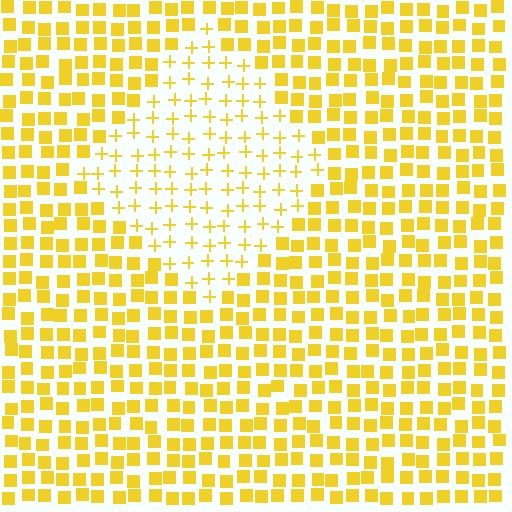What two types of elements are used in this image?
The image uses plus signs inside the diamond region and squares outside it.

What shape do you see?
I see a diamond.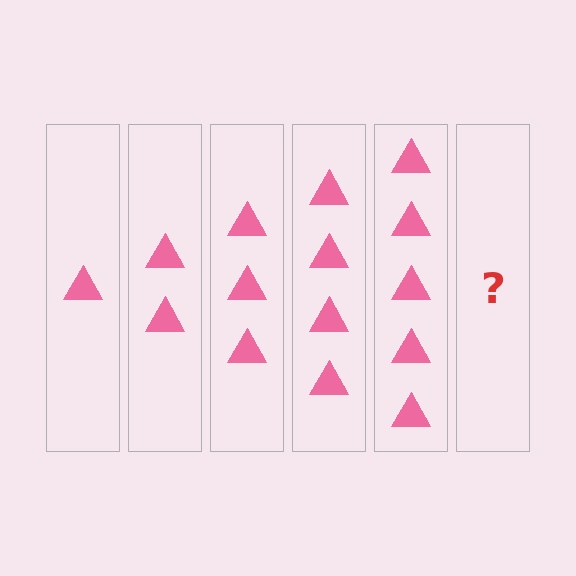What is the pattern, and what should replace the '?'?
The pattern is that each step adds one more triangle. The '?' should be 6 triangles.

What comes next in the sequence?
The next element should be 6 triangles.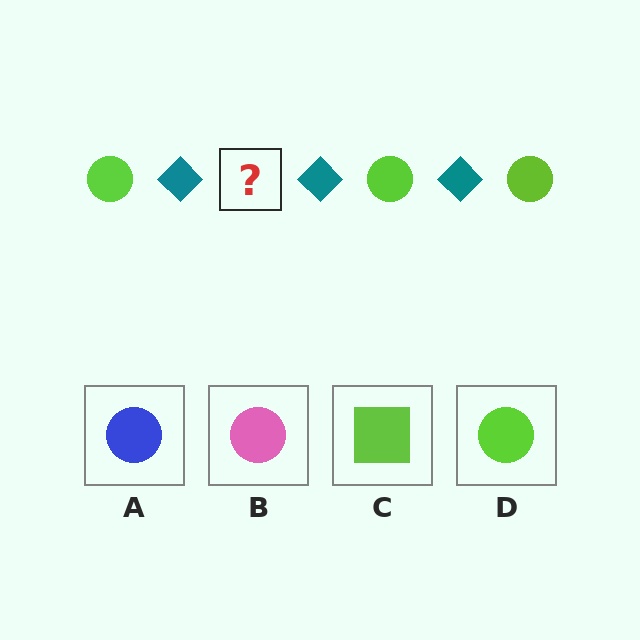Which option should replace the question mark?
Option D.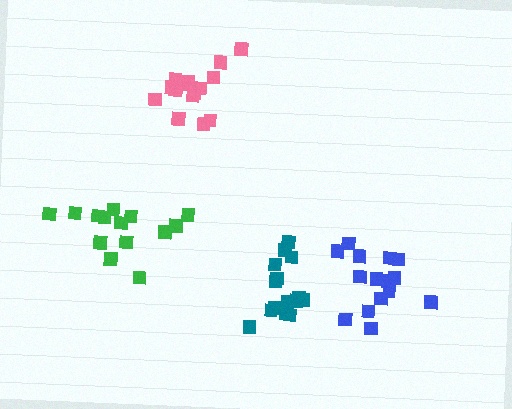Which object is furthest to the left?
The green cluster is leftmost.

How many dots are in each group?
Group 1: 15 dots, Group 2: 14 dots, Group 3: 15 dots, Group 4: 15 dots (59 total).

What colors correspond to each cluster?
The clusters are colored: pink, green, teal, blue.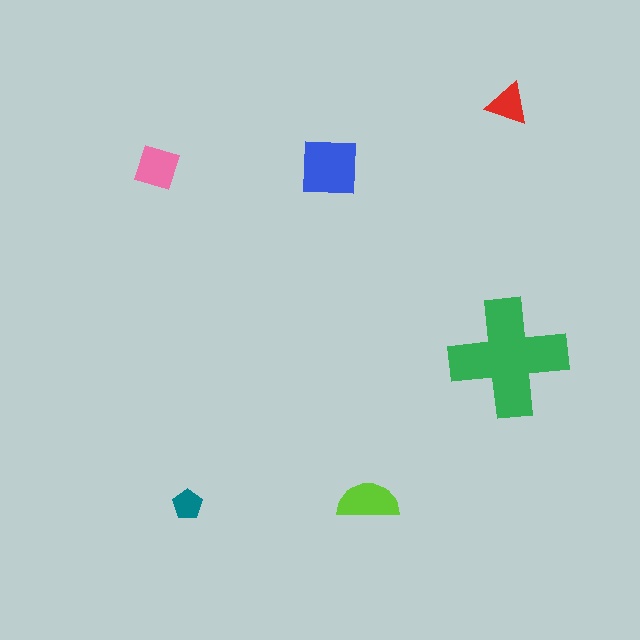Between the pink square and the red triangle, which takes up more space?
The pink square.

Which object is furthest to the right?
The green cross is rightmost.